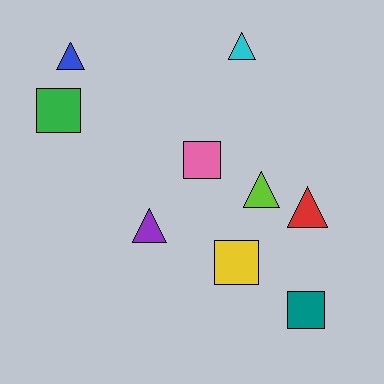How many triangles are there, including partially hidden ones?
There are 5 triangles.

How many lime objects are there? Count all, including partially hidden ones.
There is 1 lime object.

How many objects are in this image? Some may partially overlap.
There are 9 objects.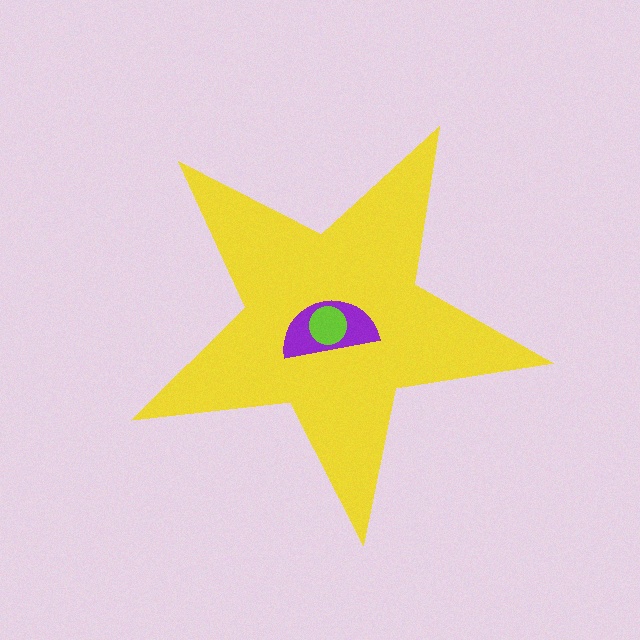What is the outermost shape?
The yellow star.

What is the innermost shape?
The lime circle.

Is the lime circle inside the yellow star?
Yes.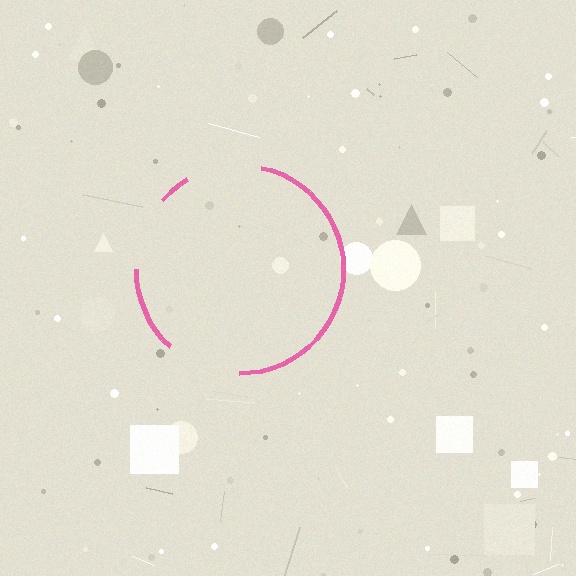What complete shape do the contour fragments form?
The contour fragments form a circle.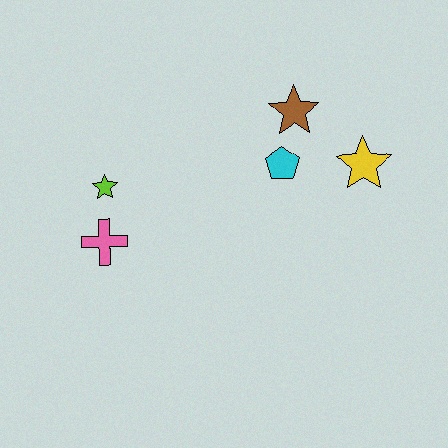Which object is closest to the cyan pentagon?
The brown star is closest to the cyan pentagon.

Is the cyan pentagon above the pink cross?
Yes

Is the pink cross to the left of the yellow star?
Yes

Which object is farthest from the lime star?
The yellow star is farthest from the lime star.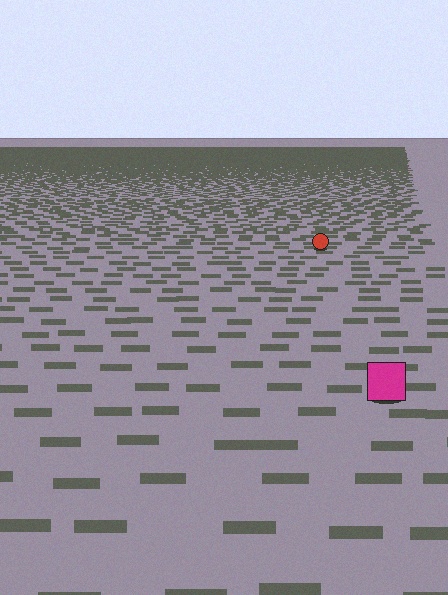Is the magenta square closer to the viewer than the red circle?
Yes. The magenta square is closer — you can tell from the texture gradient: the ground texture is coarser near it.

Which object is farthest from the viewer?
The red circle is farthest from the viewer. It appears smaller and the ground texture around it is denser.